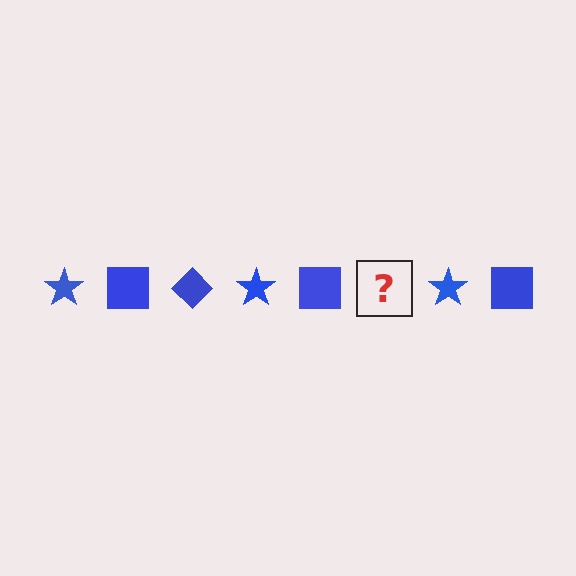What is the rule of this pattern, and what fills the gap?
The rule is that the pattern cycles through star, square, diamond shapes in blue. The gap should be filled with a blue diamond.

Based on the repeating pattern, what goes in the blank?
The blank should be a blue diamond.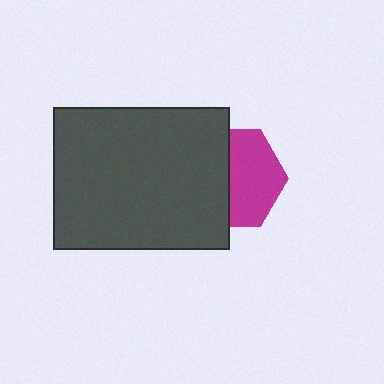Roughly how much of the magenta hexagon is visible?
About half of it is visible (roughly 54%).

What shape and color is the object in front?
The object in front is a dark gray rectangle.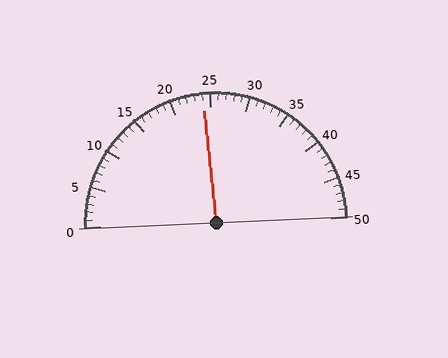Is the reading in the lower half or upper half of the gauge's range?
The reading is in the lower half of the range (0 to 50).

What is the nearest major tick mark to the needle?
The nearest major tick mark is 25.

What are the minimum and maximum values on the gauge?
The gauge ranges from 0 to 50.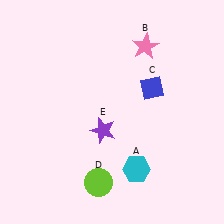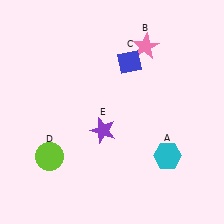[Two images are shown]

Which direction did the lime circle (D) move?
The lime circle (D) moved left.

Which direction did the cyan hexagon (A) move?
The cyan hexagon (A) moved right.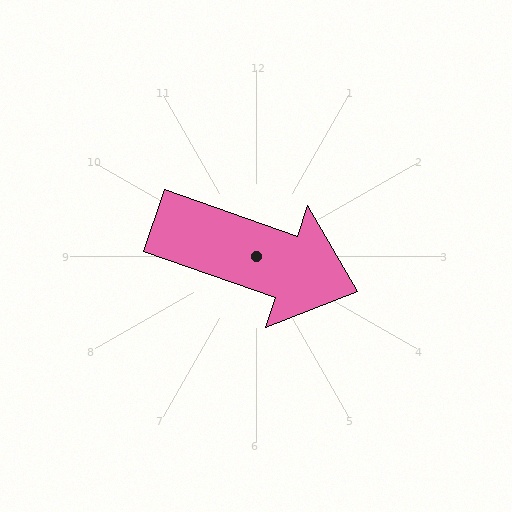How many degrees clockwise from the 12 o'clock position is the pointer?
Approximately 109 degrees.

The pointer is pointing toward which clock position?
Roughly 4 o'clock.